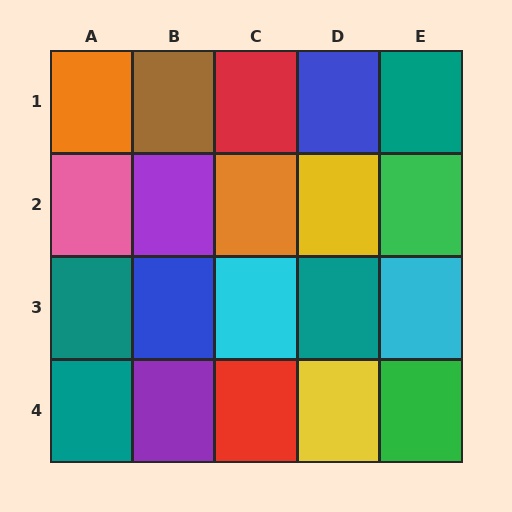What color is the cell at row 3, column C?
Cyan.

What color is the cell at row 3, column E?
Cyan.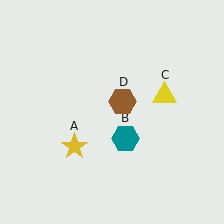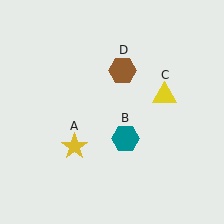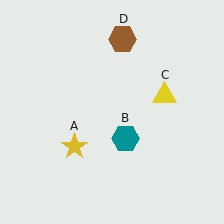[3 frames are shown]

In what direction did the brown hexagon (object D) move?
The brown hexagon (object D) moved up.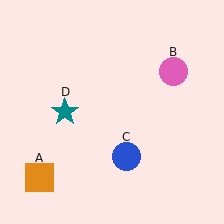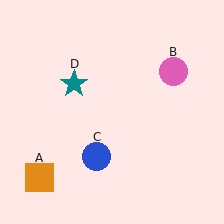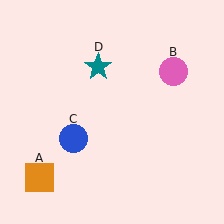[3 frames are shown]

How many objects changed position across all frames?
2 objects changed position: blue circle (object C), teal star (object D).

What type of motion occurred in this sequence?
The blue circle (object C), teal star (object D) rotated clockwise around the center of the scene.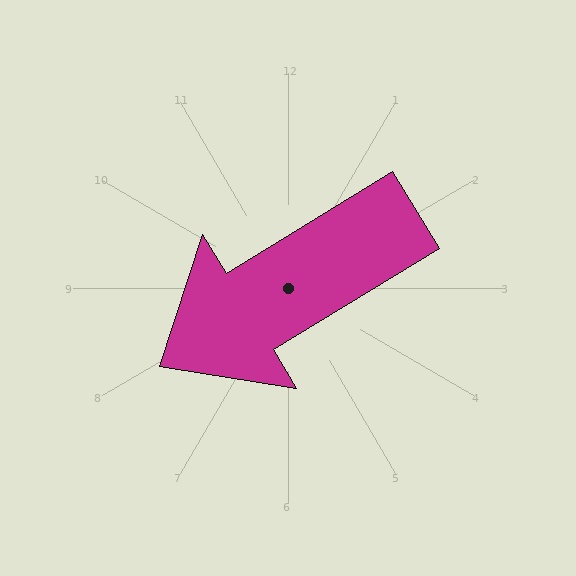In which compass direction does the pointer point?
Southwest.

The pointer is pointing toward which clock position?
Roughly 8 o'clock.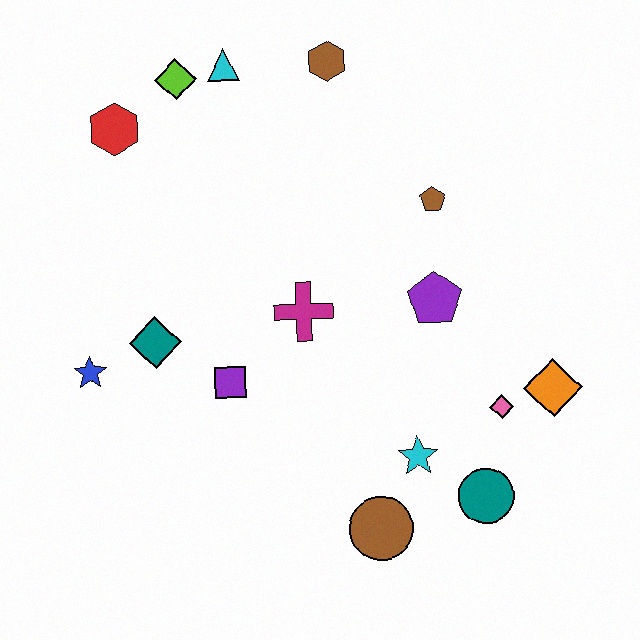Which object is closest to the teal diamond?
The blue star is closest to the teal diamond.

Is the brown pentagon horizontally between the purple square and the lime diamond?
No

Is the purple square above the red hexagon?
No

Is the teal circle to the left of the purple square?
No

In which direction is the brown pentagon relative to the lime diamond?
The brown pentagon is to the right of the lime diamond.